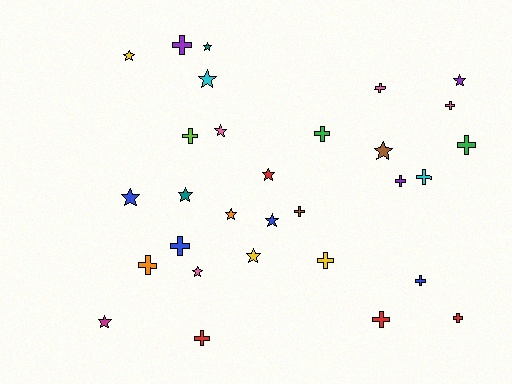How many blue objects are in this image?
There are 4 blue objects.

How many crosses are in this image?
There are 16 crosses.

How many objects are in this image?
There are 30 objects.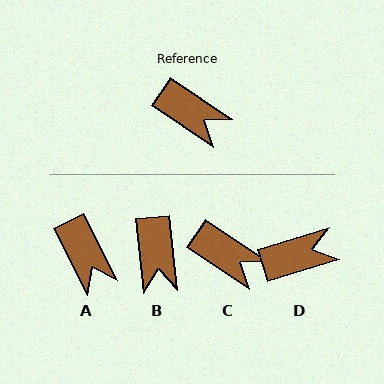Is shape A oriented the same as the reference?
No, it is off by about 29 degrees.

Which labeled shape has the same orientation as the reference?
C.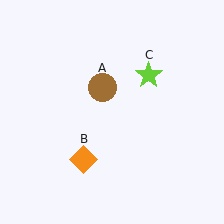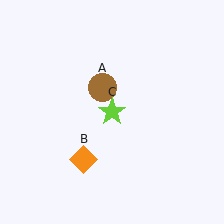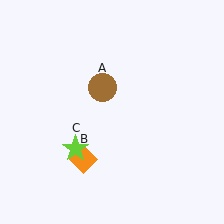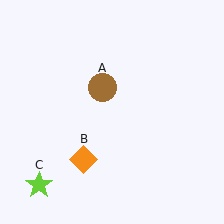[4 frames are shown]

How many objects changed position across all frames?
1 object changed position: lime star (object C).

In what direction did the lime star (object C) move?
The lime star (object C) moved down and to the left.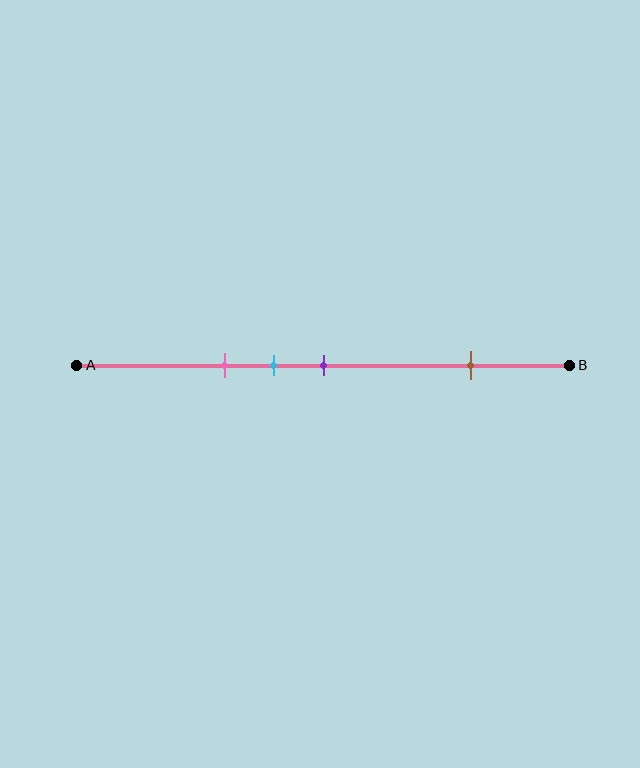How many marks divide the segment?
There are 4 marks dividing the segment.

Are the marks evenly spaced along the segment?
No, the marks are not evenly spaced.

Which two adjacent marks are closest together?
The cyan and purple marks are the closest adjacent pair.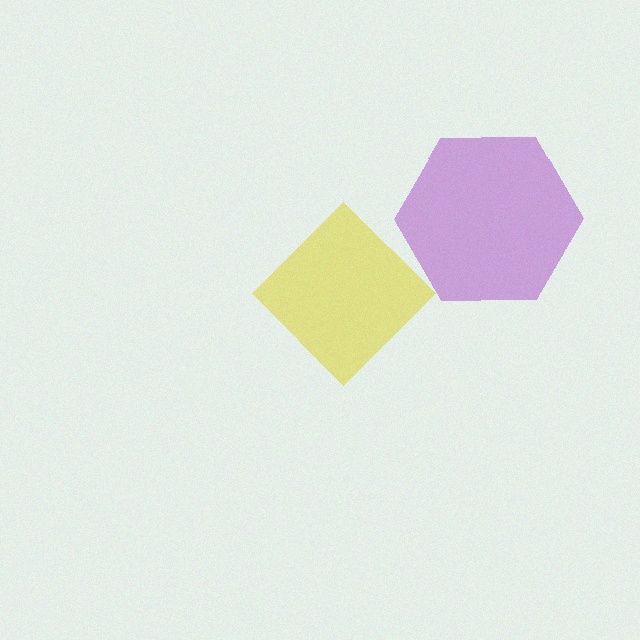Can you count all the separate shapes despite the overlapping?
Yes, there are 2 separate shapes.